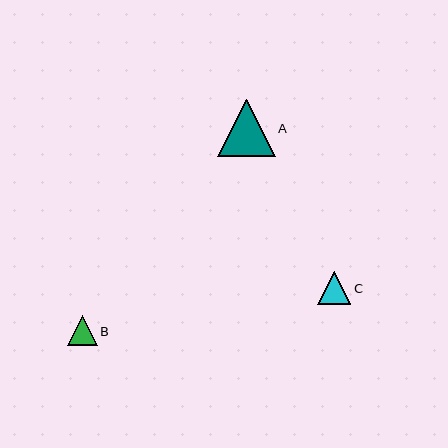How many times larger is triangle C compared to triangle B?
Triangle C is approximately 1.1 times the size of triangle B.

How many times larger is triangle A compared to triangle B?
Triangle A is approximately 1.9 times the size of triangle B.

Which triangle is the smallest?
Triangle B is the smallest with a size of approximately 30 pixels.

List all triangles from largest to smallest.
From largest to smallest: A, C, B.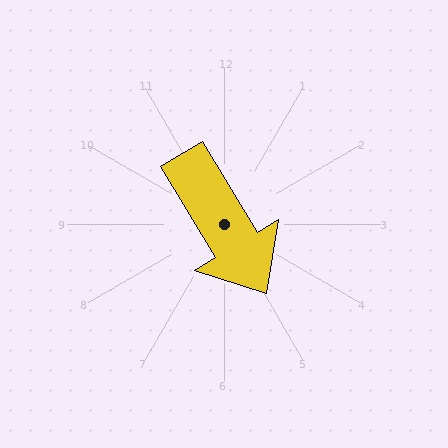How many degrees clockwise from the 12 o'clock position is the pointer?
Approximately 148 degrees.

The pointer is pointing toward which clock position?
Roughly 5 o'clock.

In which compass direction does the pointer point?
Southeast.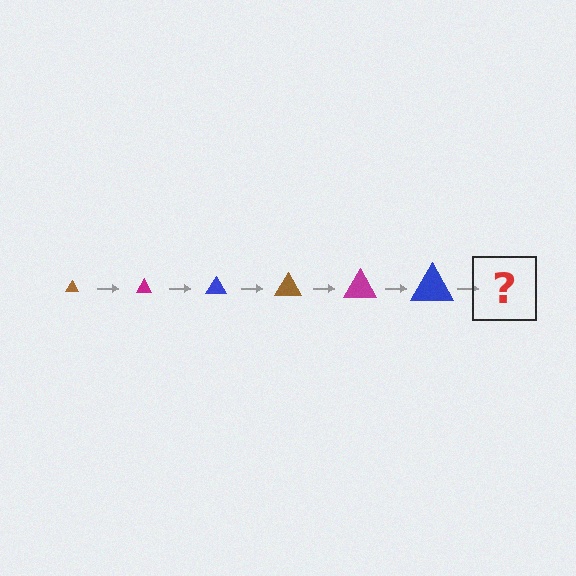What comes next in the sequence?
The next element should be a brown triangle, larger than the previous one.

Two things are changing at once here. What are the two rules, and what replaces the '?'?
The two rules are that the triangle grows larger each step and the color cycles through brown, magenta, and blue. The '?' should be a brown triangle, larger than the previous one.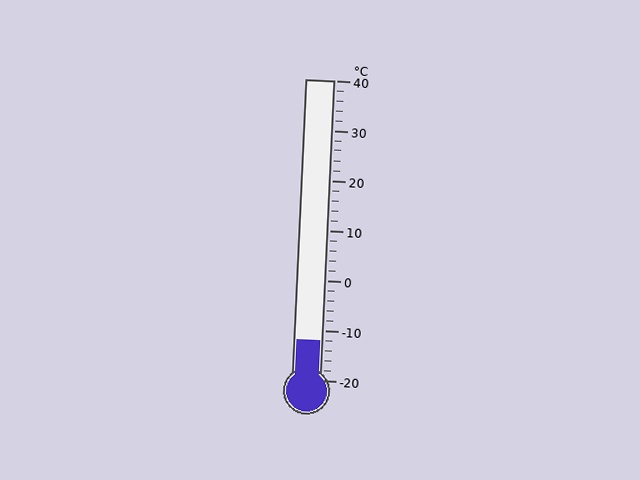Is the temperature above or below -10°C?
The temperature is below -10°C.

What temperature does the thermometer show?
The thermometer shows approximately -12°C.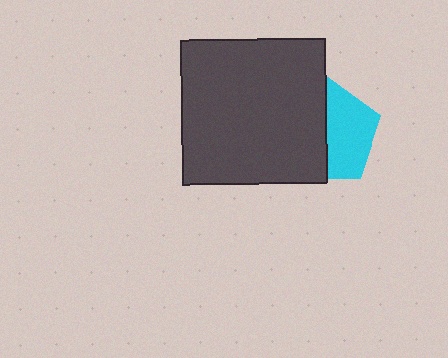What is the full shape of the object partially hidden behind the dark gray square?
The partially hidden object is a cyan pentagon.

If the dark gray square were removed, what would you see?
You would see the complete cyan pentagon.